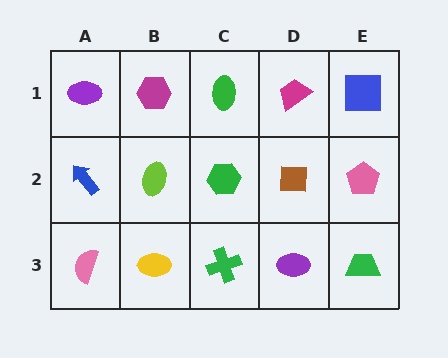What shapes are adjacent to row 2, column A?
A purple ellipse (row 1, column A), a pink semicircle (row 3, column A), a lime ellipse (row 2, column B).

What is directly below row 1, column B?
A lime ellipse.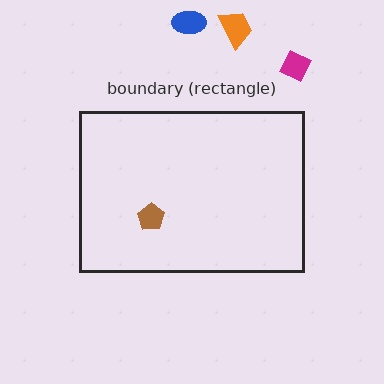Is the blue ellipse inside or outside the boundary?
Outside.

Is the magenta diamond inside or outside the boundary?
Outside.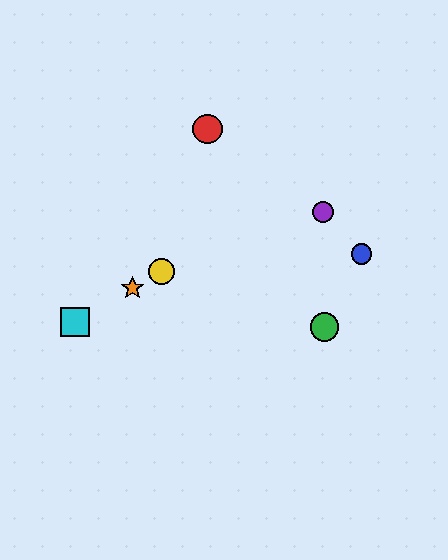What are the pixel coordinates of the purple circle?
The purple circle is at (323, 212).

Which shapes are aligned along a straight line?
The yellow circle, the orange star, the cyan square are aligned along a straight line.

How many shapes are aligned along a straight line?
3 shapes (the yellow circle, the orange star, the cyan square) are aligned along a straight line.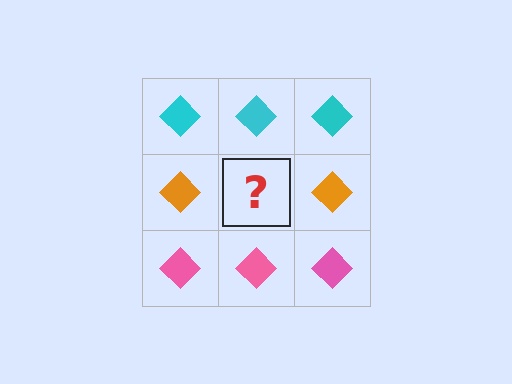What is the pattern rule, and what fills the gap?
The rule is that each row has a consistent color. The gap should be filled with an orange diamond.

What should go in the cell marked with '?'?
The missing cell should contain an orange diamond.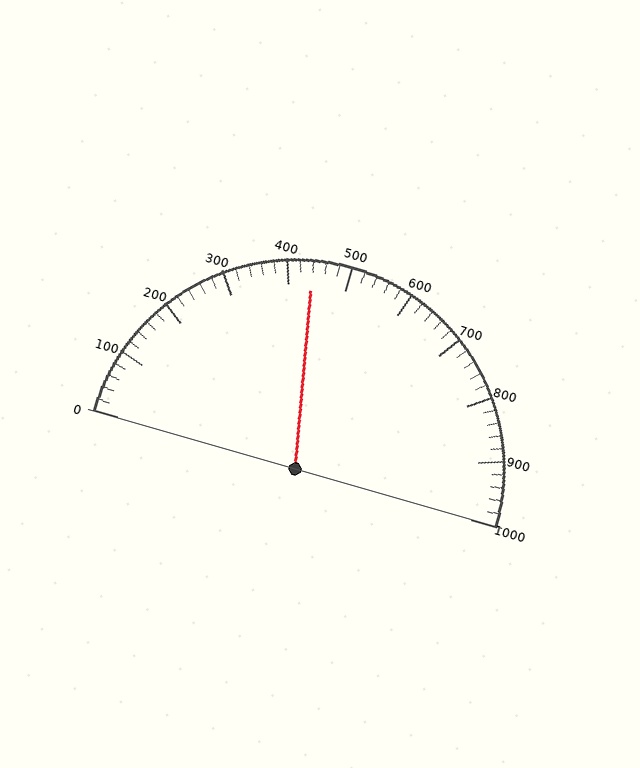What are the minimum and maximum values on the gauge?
The gauge ranges from 0 to 1000.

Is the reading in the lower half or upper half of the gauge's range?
The reading is in the lower half of the range (0 to 1000).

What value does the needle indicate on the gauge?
The needle indicates approximately 440.